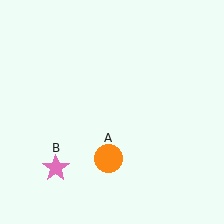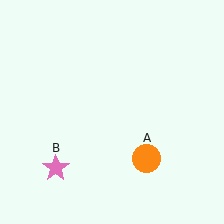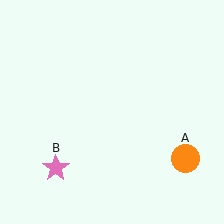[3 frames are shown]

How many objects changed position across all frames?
1 object changed position: orange circle (object A).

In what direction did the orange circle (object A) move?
The orange circle (object A) moved right.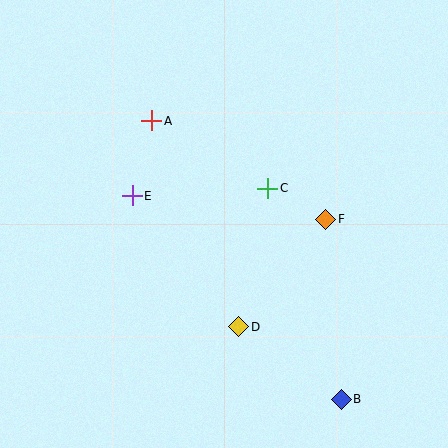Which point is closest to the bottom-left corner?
Point D is closest to the bottom-left corner.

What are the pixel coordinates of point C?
Point C is at (268, 188).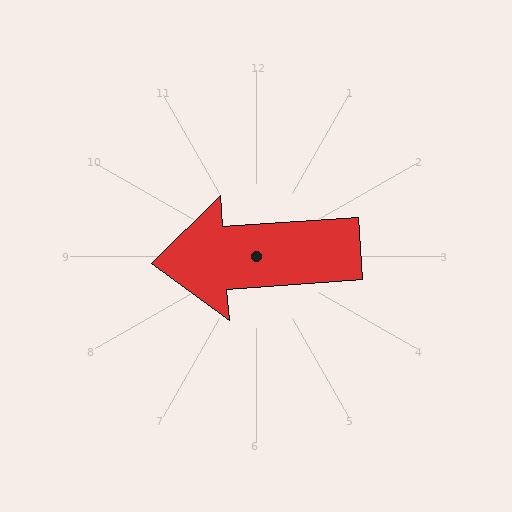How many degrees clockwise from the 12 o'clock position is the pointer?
Approximately 266 degrees.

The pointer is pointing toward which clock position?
Roughly 9 o'clock.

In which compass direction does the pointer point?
West.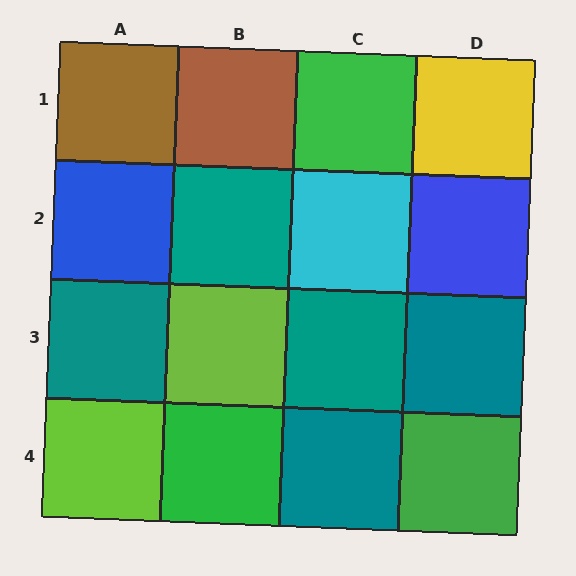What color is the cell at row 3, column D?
Teal.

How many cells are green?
3 cells are green.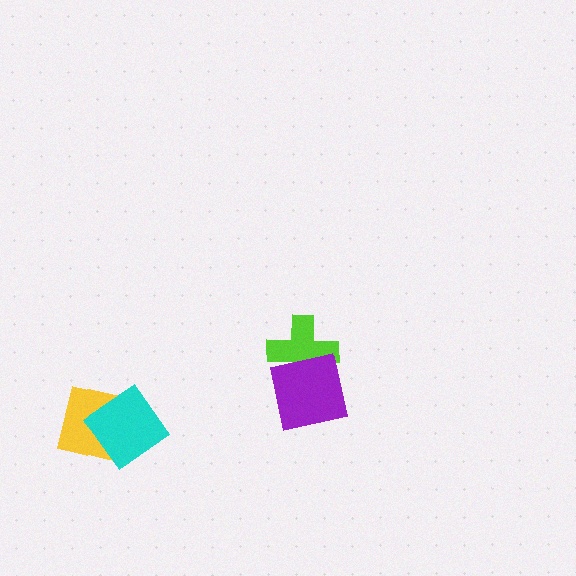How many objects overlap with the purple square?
1 object overlaps with the purple square.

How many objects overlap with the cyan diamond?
1 object overlaps with the cyan diamond.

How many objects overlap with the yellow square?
1 object overlaps with the yellow square.